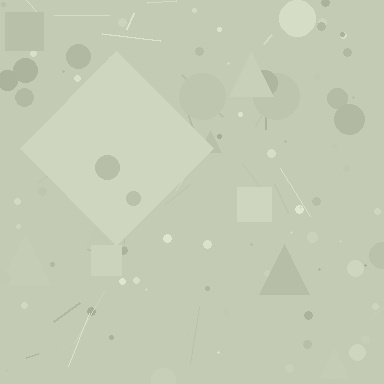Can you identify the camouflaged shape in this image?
The camouflaged shape is a diamond.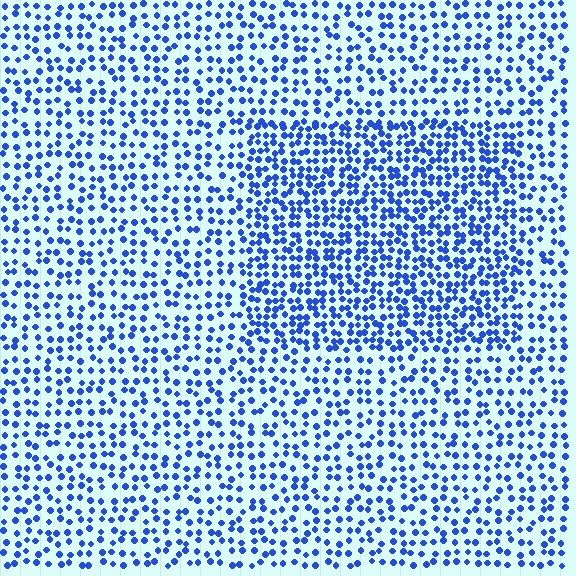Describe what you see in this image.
The image contains small blue elements arranged at two different densities. A rectangle-shaped region is visible where the elements are more densely packed than the surrounding area.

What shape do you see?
I see a rectangle.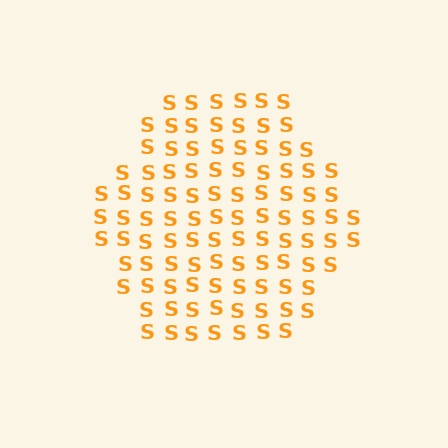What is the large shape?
The large shape is a hexagon.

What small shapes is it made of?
It is made of small letter S's.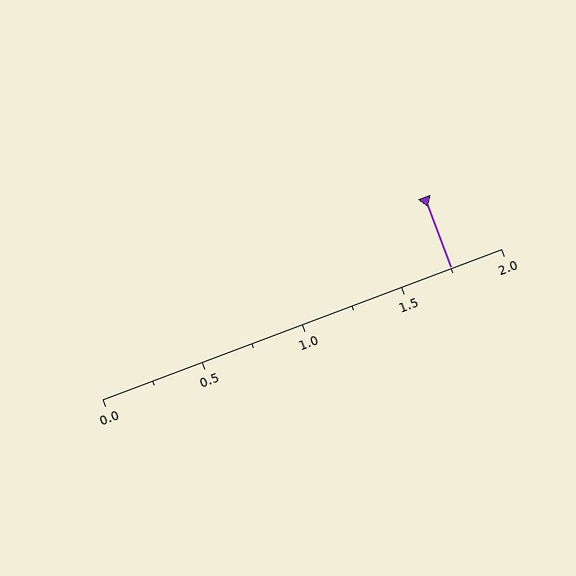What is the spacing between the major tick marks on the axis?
The major ticks are spaced 0.5 apart.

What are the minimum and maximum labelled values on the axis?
The axis runs from 0.0 to 2.0.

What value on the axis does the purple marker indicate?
The marker indicates approximately 1.75.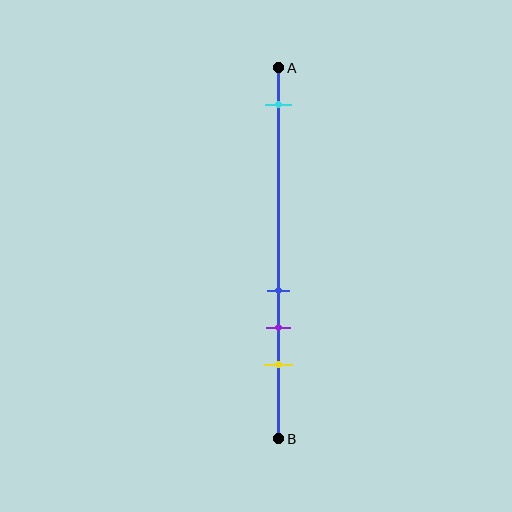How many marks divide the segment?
There are 4 marks dividing the segment.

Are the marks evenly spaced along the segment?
No, the marks are not evenly spaced.